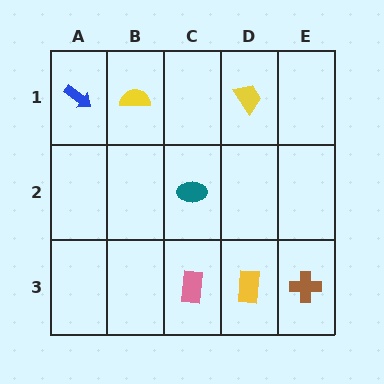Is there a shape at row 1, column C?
No, that cell is empty.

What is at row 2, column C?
A teal ellipse.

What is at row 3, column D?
A yellow rectangle.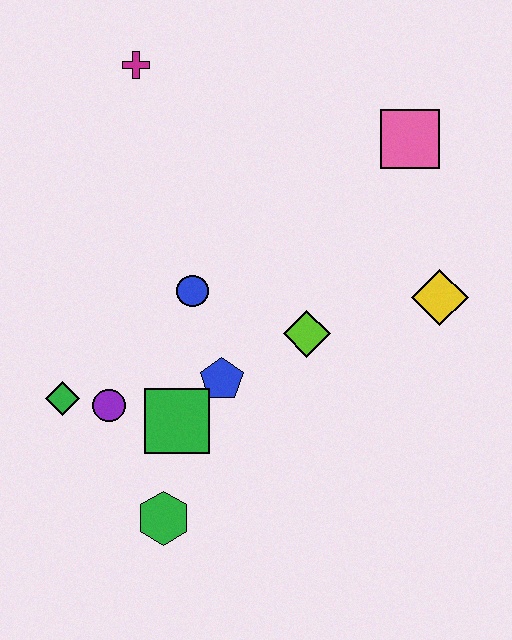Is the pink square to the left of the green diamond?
No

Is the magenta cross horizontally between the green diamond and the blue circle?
Yes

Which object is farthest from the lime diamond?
The magenta cross is farthest from the lime diamond.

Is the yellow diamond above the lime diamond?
Yes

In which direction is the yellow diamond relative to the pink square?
The yellow diamond is below the pink square.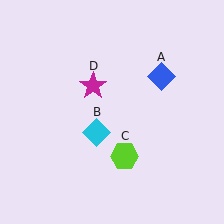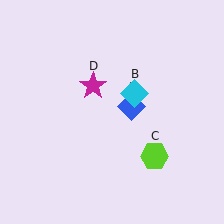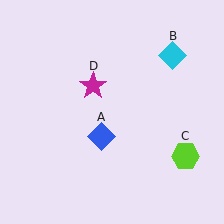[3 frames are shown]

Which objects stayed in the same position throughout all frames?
Magenta star (object D) remained stationary.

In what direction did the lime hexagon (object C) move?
The lime hexagon (object C) moved right.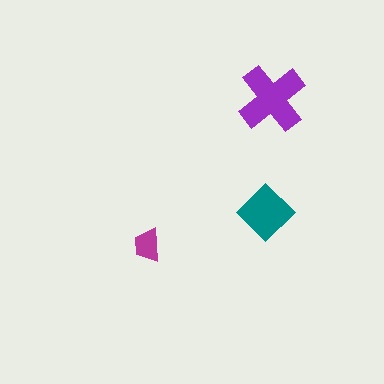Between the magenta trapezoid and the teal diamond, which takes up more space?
The teal diamond.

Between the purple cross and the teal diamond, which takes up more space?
The purple cross.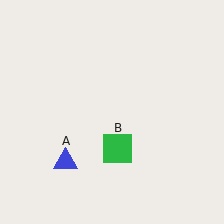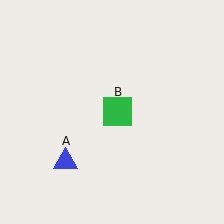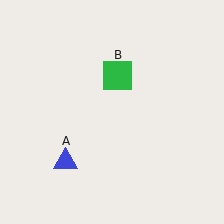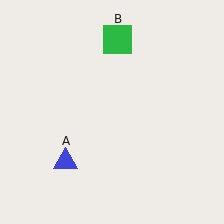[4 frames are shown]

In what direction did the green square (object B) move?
The green square (object B) moved up.